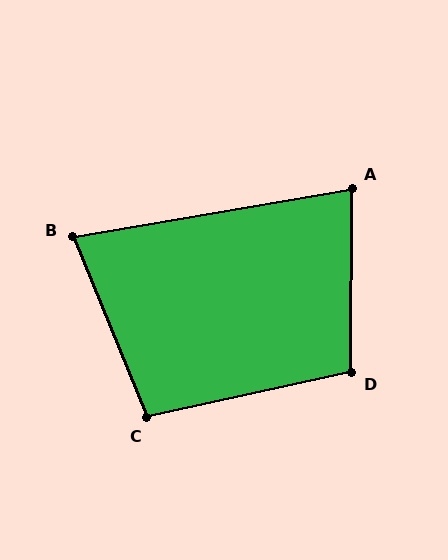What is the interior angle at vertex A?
Approximately 80 degrees (acute).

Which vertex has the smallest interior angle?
B, at approximately 77 degrees.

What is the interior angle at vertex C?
Approximately 100 degrees (obtuse).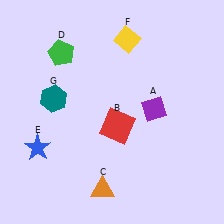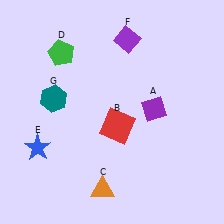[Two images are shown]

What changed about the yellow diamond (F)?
In Image 1, F is yellow. In Image 2, it changed to purple.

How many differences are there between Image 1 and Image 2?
There is 1 difference between the two images.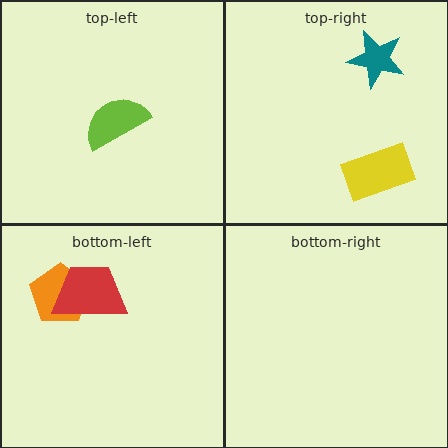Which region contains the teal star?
The top-right region.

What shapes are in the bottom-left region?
The orange pentagon, the red trapezoid.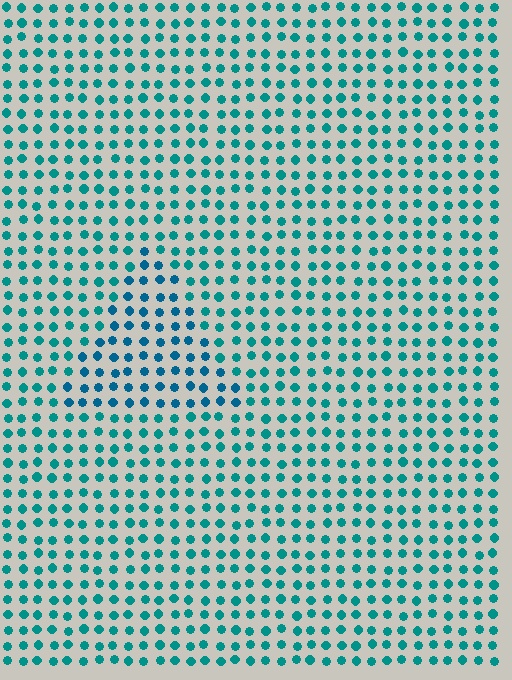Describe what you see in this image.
The image is filled with small teal elements in a uniform arrangement. A triangle-shaped region is visible where the elements are tinted to a slightly different hue, forming a subtle color boundary.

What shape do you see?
I see a triangle.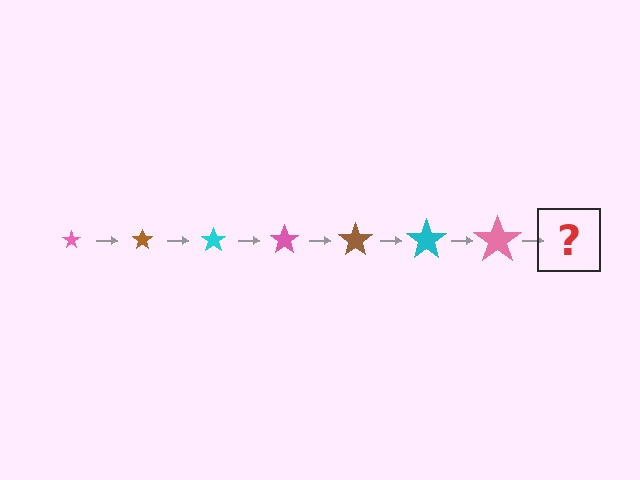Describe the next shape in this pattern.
It should be a brown star, larger than the previous one.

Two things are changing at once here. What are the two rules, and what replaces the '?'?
The two rules are that the star grows larger each step and the color cycles through pink, brown, and cyan. The '?' should be a brown star, larger than the previous one.